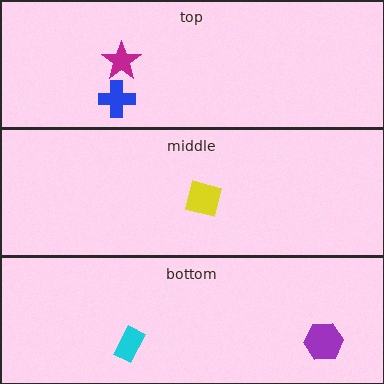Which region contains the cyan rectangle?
The bottom region.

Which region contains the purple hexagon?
The bottom region.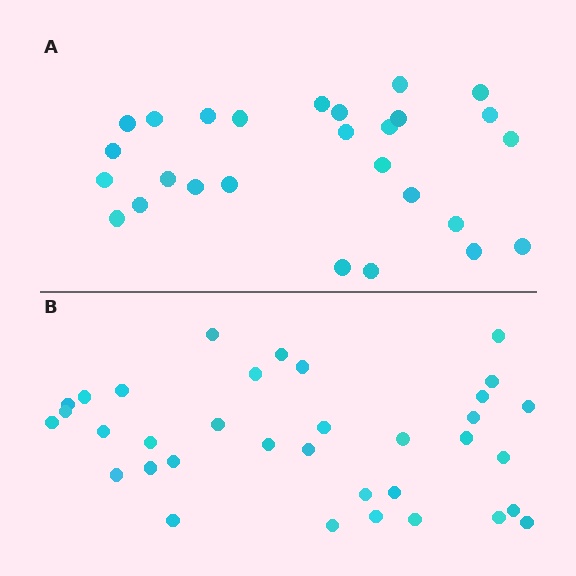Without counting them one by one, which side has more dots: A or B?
Region B (the bottom region) has more dots.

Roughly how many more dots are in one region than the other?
Region B has roughly 8 or so more dots than region A.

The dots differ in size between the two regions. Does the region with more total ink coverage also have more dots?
No. Region A has more total ink coverage because its dots are larger, but region B actually contains more individual dots. Total area can be misleading — the number of items is what matters here.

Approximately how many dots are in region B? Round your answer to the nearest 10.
About 40 dots. (The exact count is 35, which rounds to 40.)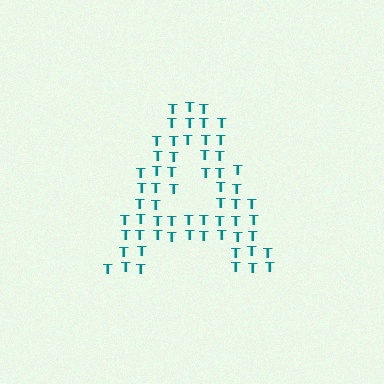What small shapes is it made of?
It is made of small letter T's.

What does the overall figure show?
The overall figure shows the letter A.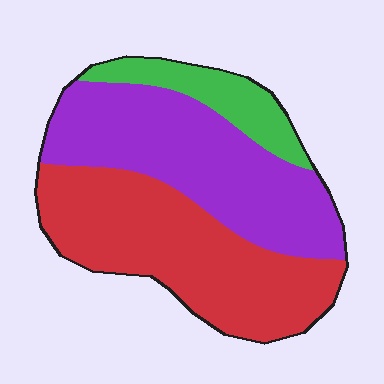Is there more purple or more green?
Purple.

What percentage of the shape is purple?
Purple covers 42% of the shape.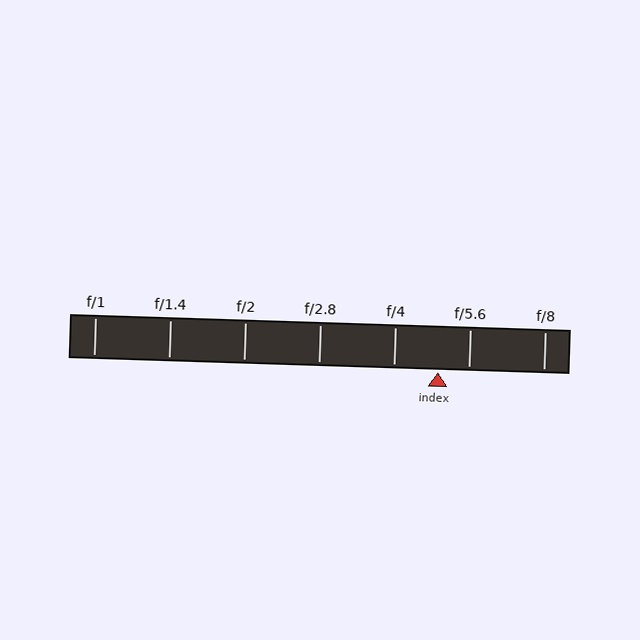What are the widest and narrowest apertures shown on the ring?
The widest aperture shown is f/1 and the narrowest is f/8.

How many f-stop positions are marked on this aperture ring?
There are 7 f-stop positions marked.